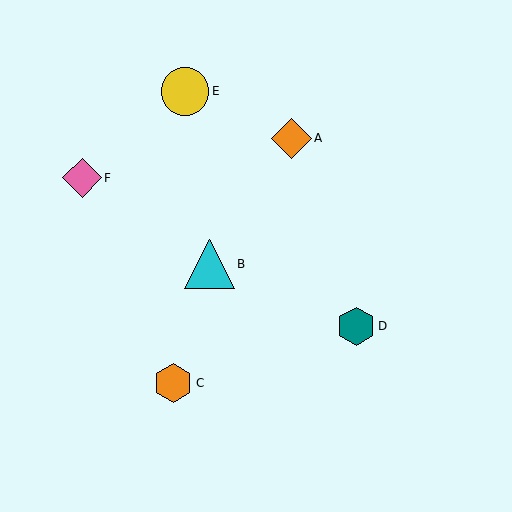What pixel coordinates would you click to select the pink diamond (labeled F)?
Click at (82, 178) to select the pink diamond F.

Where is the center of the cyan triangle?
The center of the cyan triangle is at (210, 264).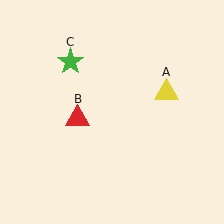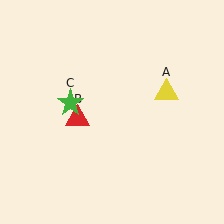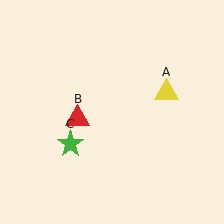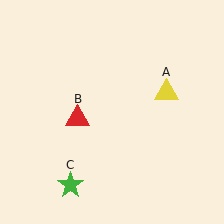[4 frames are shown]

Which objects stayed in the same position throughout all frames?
Yellow triangle (object A) and red triangle (object B) remained stationary.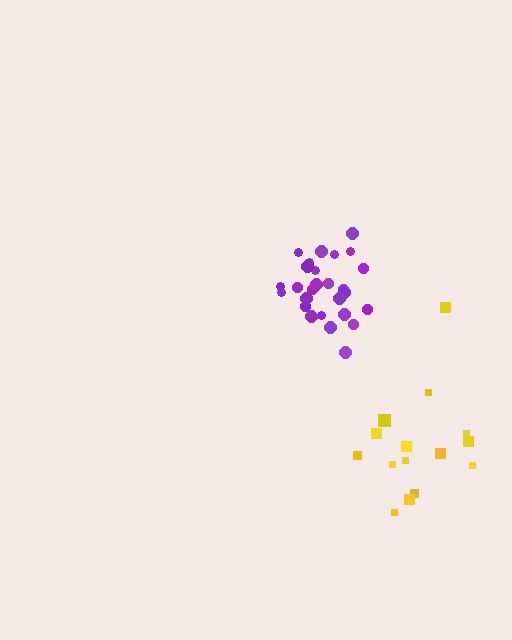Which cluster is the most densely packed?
Purple.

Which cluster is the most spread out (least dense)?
Yellow.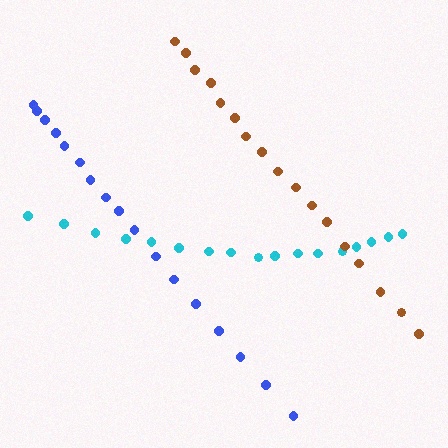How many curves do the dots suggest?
There are 3 distinct paths.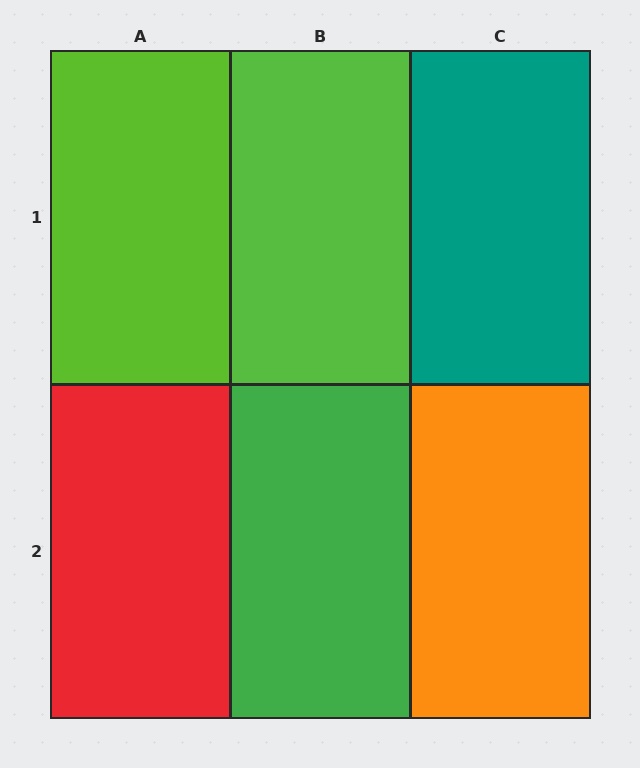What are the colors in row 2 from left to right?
Red, green, orange.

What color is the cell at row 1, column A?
Lime.